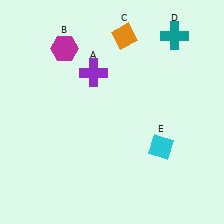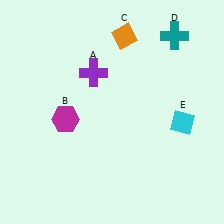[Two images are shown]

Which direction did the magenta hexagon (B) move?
The magenta hexagon (B) moved down.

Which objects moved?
The objects that moved are: the magenta hexagon (B), the cyan diamond (E).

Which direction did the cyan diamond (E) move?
The cyan diamond (E) moved up.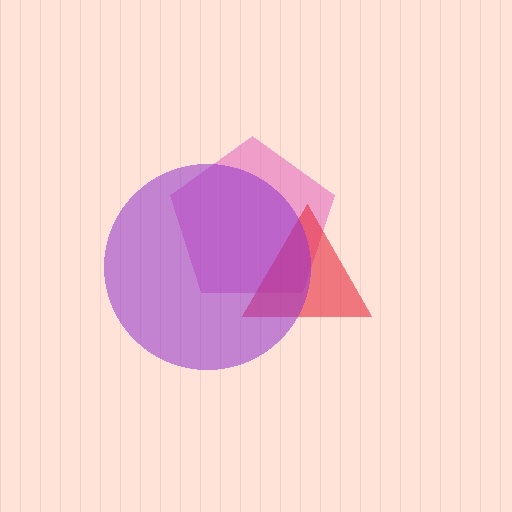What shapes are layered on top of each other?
The layered shapes are: a pink pentagon, a red triangle, a purple circle.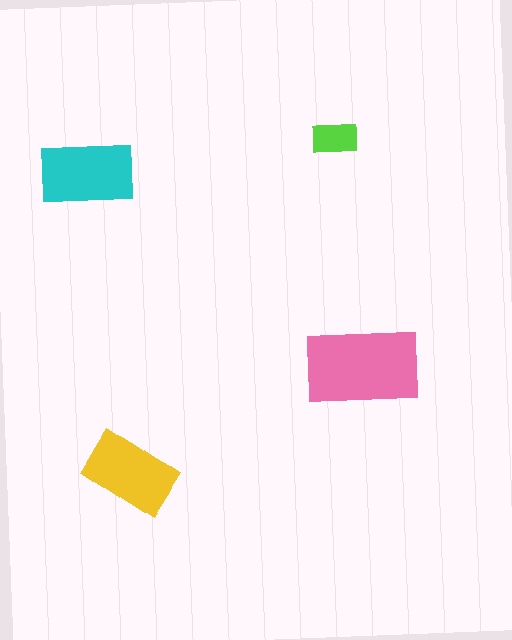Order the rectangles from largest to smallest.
the pink one, the cyan one, the yellow one, the lime one.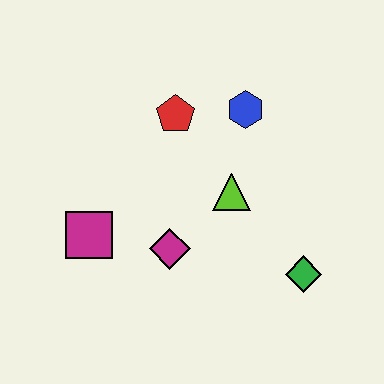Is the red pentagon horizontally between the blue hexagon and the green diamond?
No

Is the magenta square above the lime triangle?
No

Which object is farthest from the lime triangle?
The magenta square is farthest from the lime triangle.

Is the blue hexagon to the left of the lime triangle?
No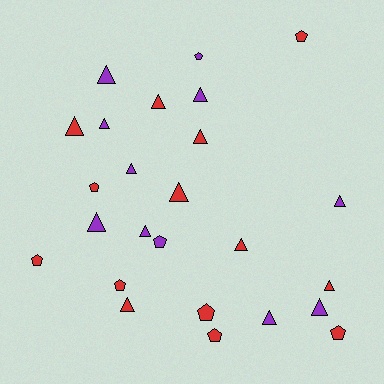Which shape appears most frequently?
Triangle, with 16 objects.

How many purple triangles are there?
There are 9 purple triangles.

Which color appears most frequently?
Red, with 14 objects.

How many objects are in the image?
There are 25 objects.